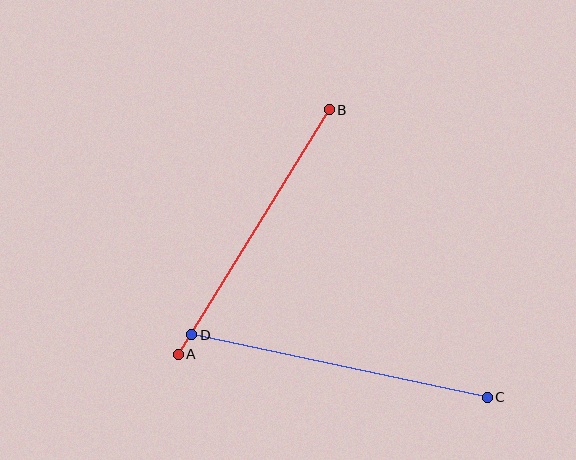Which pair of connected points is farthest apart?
Points C and D are farthest apart.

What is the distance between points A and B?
The distance is approximately 288 pixels.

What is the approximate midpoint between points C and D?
The midpoint is at approximately (340, 366) pixels.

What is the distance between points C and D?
The distance is approximately 302 pixels.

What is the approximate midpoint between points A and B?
The midpoint is at approximately (254, 232) pixels.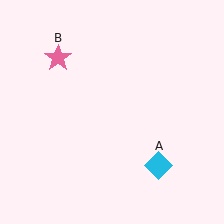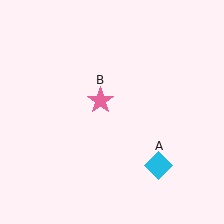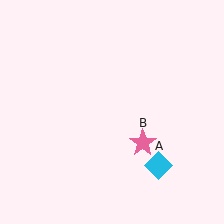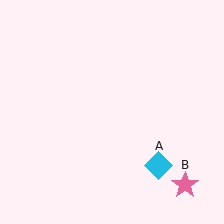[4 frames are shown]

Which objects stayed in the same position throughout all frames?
Cyan diamond (object A) remained stationary.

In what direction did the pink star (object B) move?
The pink star (object B) moved down and to the right.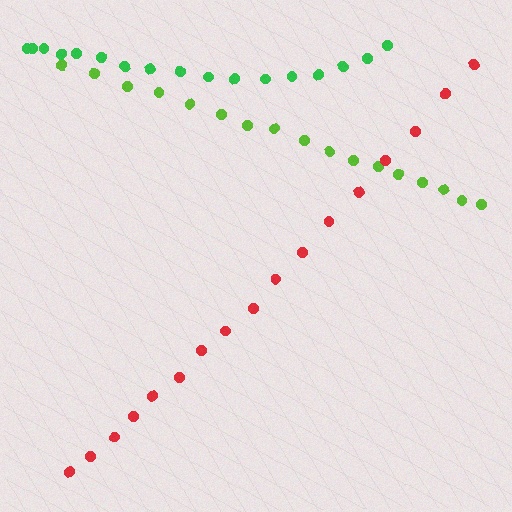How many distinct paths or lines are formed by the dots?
There are 3 distinct paths.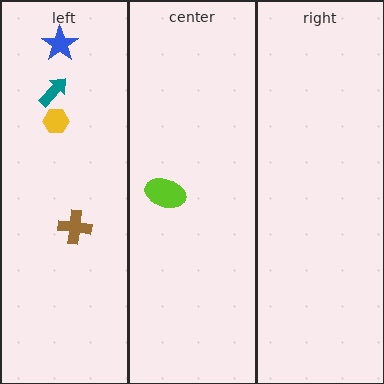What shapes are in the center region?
The lime ellipse.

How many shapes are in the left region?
4.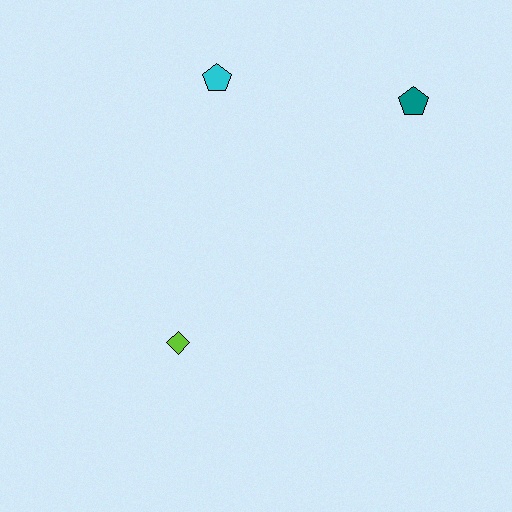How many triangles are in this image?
There are no triangles.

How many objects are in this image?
There are 3 objects.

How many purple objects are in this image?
There are no purple objects.